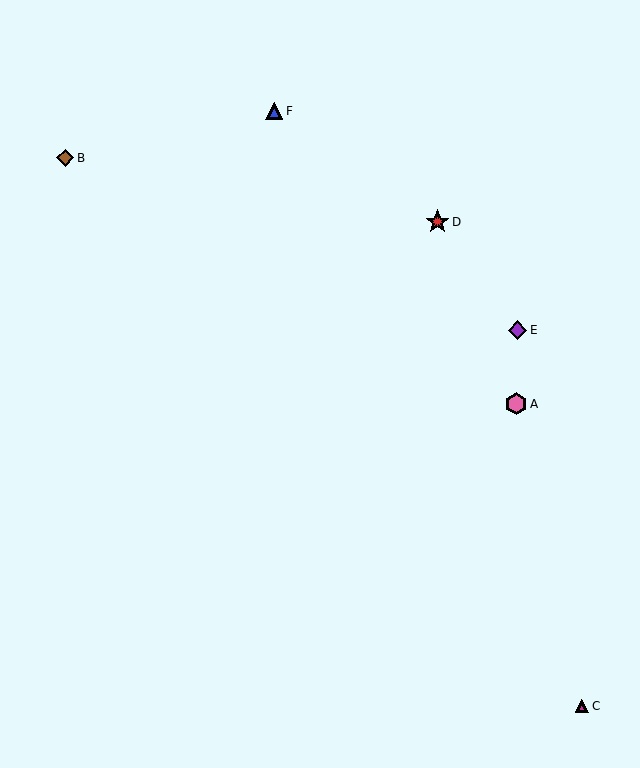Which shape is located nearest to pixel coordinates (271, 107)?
The blue triangle (labeled F) at (274, 111) is nearest to that location.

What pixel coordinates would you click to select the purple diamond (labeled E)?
Click at (518, 330) to select the purple diamond E.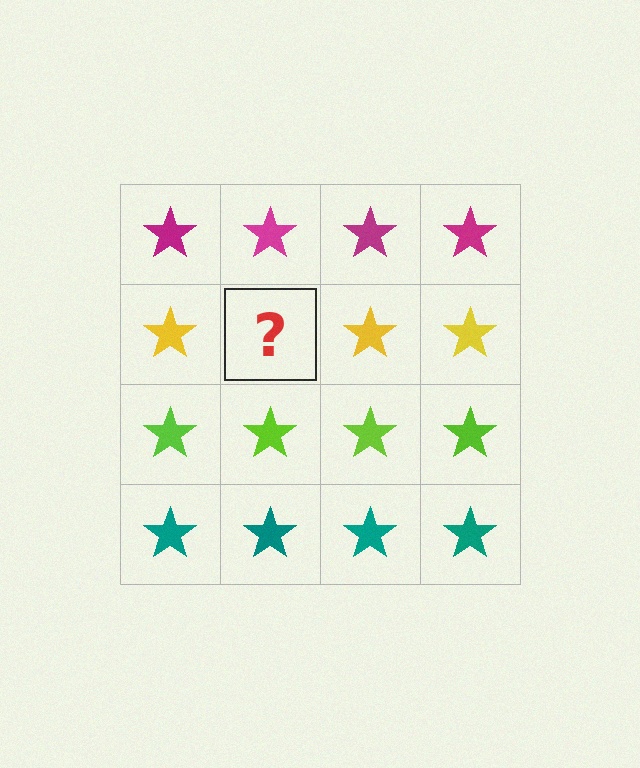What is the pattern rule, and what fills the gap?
The rule is that each row has a consistent color. The gap should be filled with a yellow star.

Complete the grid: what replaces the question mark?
The question mark should be replaced with a yellow star.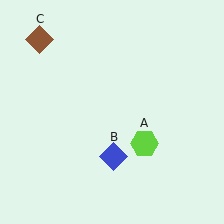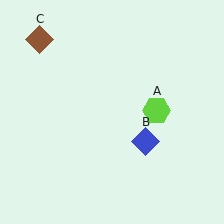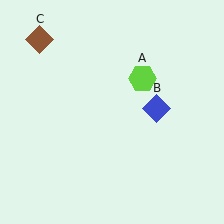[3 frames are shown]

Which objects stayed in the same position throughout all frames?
Brown diamond (object C) remained stationary.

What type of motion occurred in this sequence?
The lime hexagon (object A), blue diamond (object B) rotated counterclockwise around the center of the scene.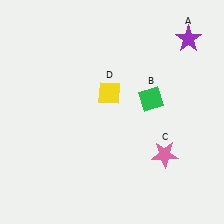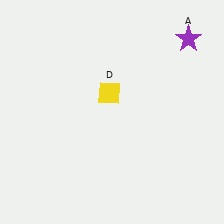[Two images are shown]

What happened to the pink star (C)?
The pink star (C) was removed in Image 2. It was in the bottom-right area of Image 1.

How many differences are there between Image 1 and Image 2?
There are 2 differences between the two images.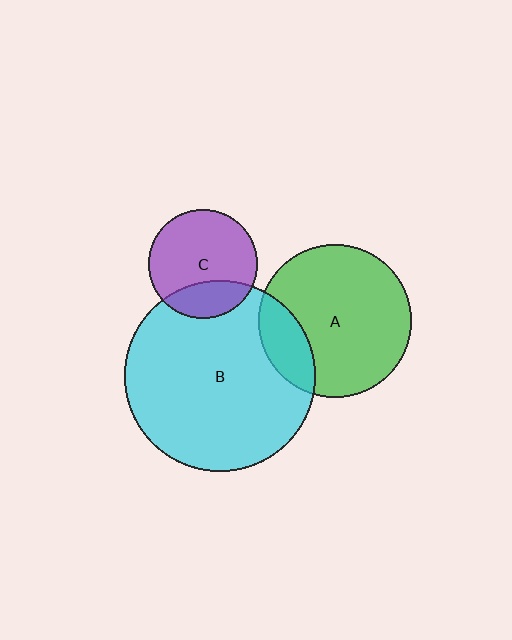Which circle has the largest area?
Circle B (cyan).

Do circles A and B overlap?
Yes.